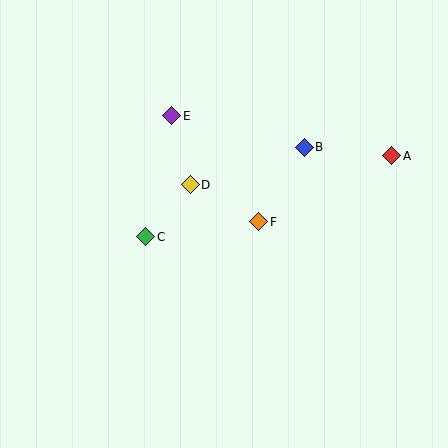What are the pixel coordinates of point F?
Point F is at (259, 222).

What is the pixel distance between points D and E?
The distance between D and E is 71 pixels.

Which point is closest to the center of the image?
Point F at (259, 222) is closest to the center.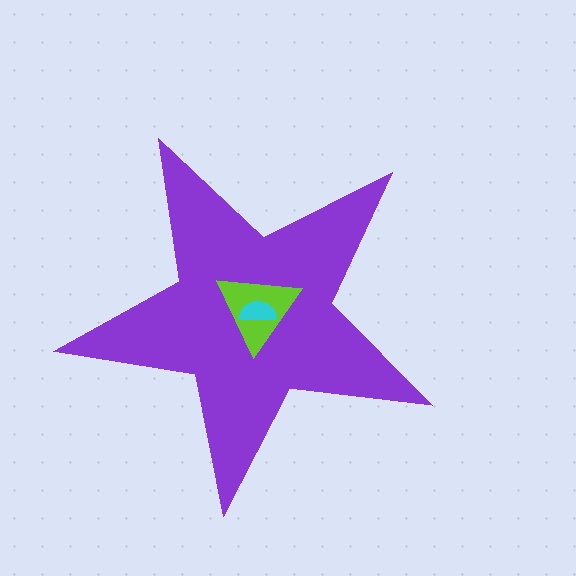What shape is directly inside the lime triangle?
The cyan semicircle.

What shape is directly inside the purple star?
The lime triangle.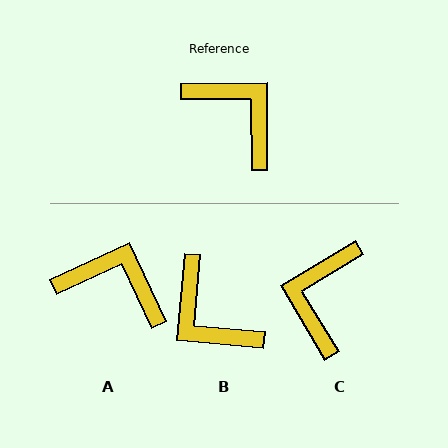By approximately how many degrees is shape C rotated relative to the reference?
Approximately 120 degrees counter-clockwise.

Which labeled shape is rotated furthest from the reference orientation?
B, about 175 degrees away.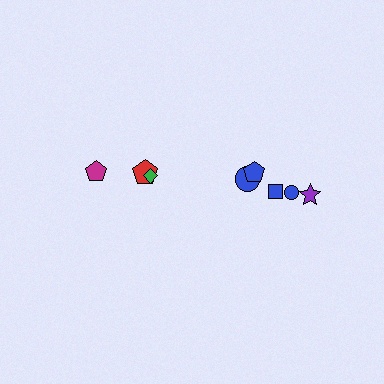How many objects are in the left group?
There are 3 objects.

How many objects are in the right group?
There are 5 objects.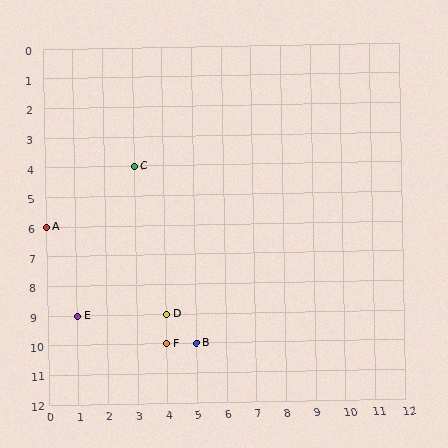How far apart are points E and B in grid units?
Points E and B are 4 columns and 1 row apart (about 4.1 grid units diagonally).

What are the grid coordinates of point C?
Point C is at grid coordinates (3, 4).